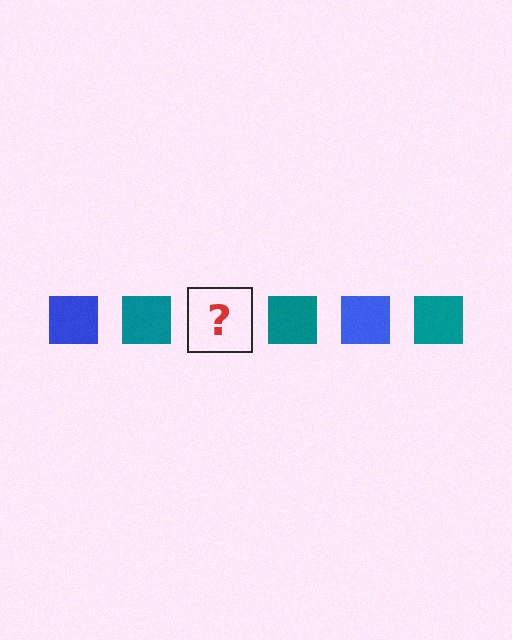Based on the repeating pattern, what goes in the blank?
The blank should be a blue square.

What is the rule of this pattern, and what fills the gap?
The rule is that the pattern cycles through blue, teal squares. The gap should be filled with a blue square.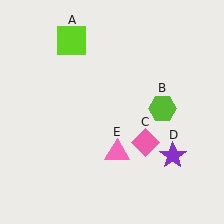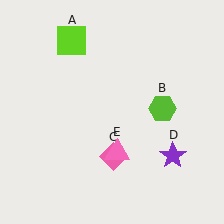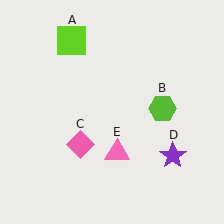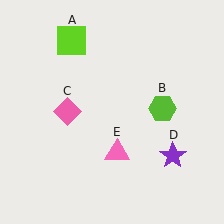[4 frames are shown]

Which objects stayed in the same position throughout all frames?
Lime square (object A) and lime hexagon (object B) and purple star (object D) and pink triangle (object E) remained stationary.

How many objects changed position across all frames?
1 object changed position: pink diamond (object C).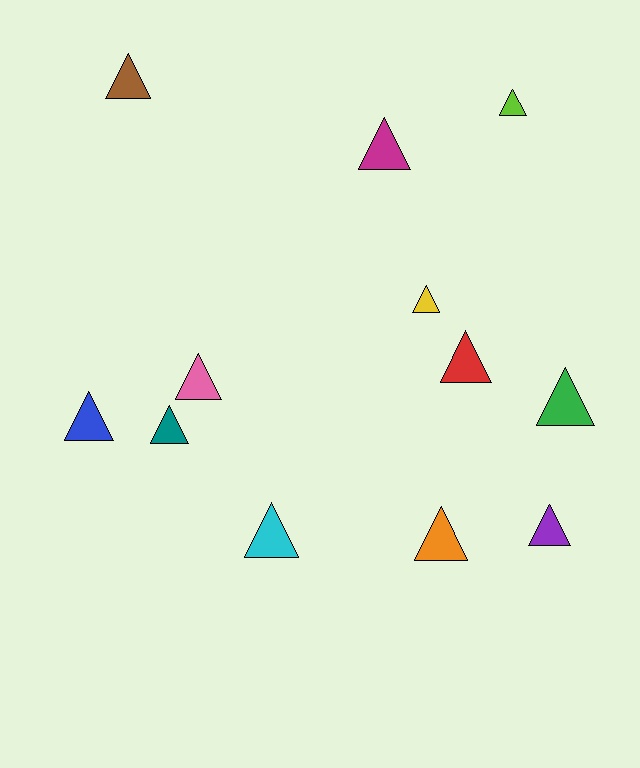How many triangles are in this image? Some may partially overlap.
There are 12 triangles.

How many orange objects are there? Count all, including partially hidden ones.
There is 1 orange object.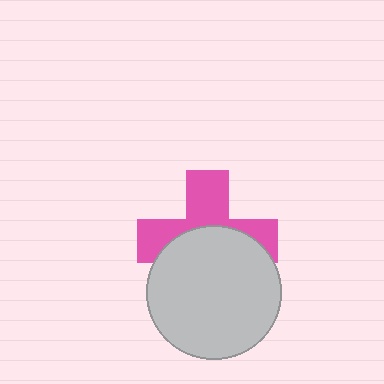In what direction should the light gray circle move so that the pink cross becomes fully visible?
The light gray circle should move down. That is the shortest direction to clear the overlap and leave the pink cross fully visible.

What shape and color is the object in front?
The object in front is a light gray circle.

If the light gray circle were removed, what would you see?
You would see the complete pink cross.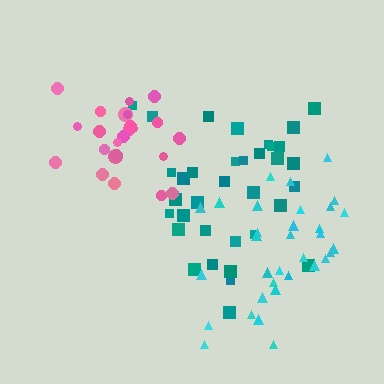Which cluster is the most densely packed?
Pink.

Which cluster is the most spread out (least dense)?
Teal.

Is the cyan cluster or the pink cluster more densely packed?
Pink.